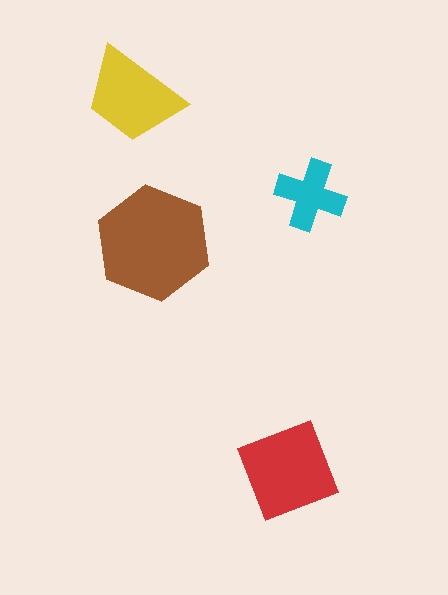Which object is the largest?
The brown hexagon.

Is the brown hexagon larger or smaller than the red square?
Larger.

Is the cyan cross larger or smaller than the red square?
Smaller.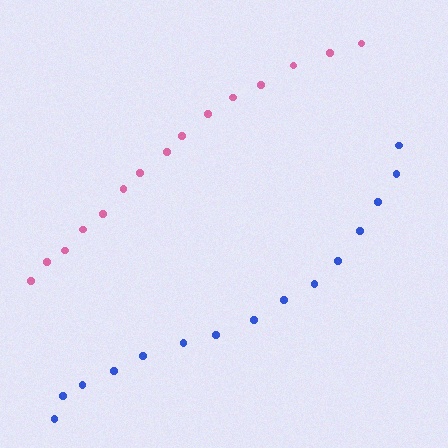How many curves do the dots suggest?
There are 2 distinct paths.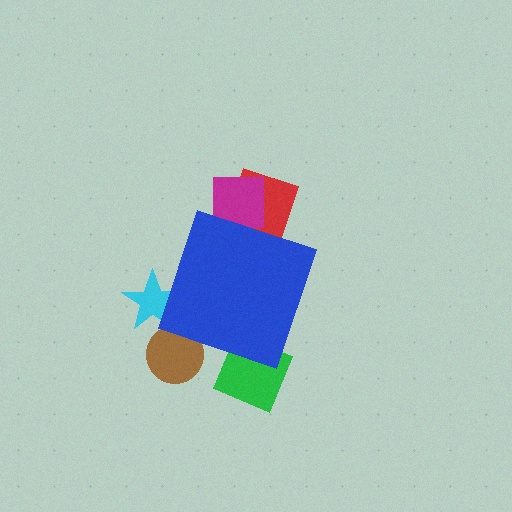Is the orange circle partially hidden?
Yes, the orange circle is partially hidden behind the blue diamond.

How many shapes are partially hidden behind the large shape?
6 shapes are partially hidden.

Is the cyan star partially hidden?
Yes, the cyan star is partially hidden behind the blue diamond.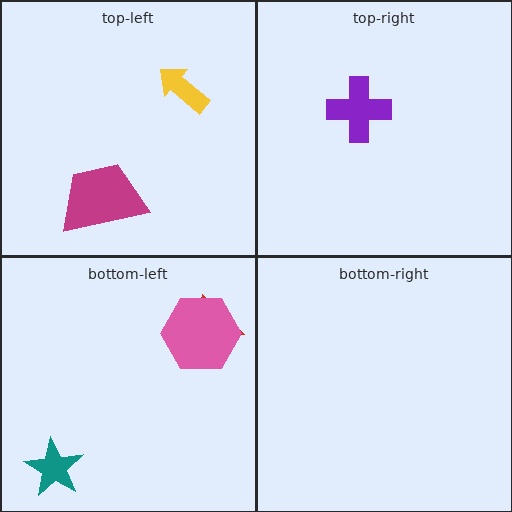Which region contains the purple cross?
The top-right region.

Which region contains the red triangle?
The bottom-left region.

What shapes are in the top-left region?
The magenta trapezoid, the yellow arrow.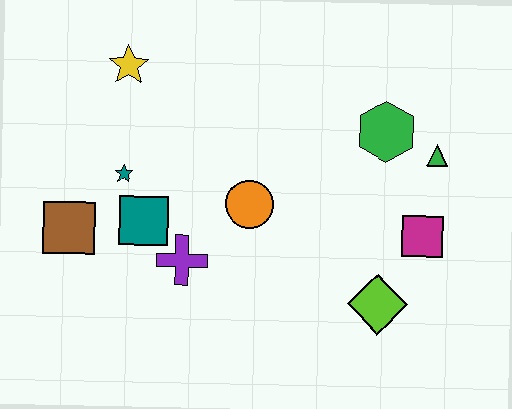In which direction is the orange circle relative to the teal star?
The orange circle is to the right of the teal star.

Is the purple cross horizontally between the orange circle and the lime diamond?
No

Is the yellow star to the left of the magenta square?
Yes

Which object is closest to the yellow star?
The teal star is closest to the yellow star.